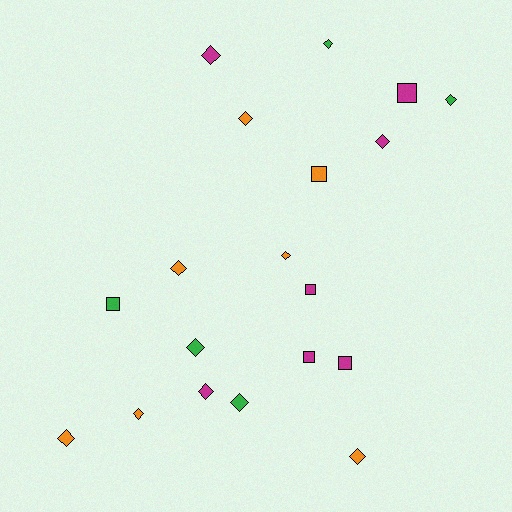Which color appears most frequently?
Magenta, with 7 objects.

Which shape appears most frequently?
Diamond, with 13 objects.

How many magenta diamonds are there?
There are 3 magenta diamonds.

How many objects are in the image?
There are 19 objects.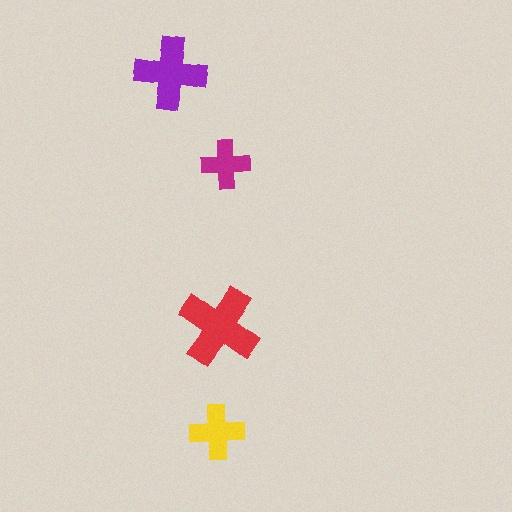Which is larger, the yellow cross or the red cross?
The red one.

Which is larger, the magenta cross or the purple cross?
The purple one.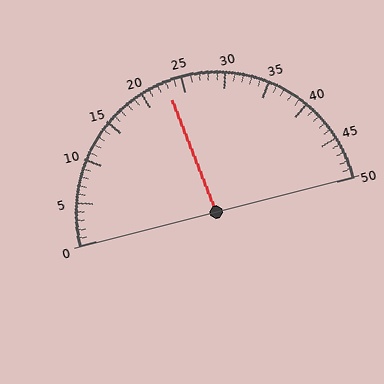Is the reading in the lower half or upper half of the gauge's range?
The reading is in the lower half of the range (0 to 50).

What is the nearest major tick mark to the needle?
The nearest major tick mark is 25.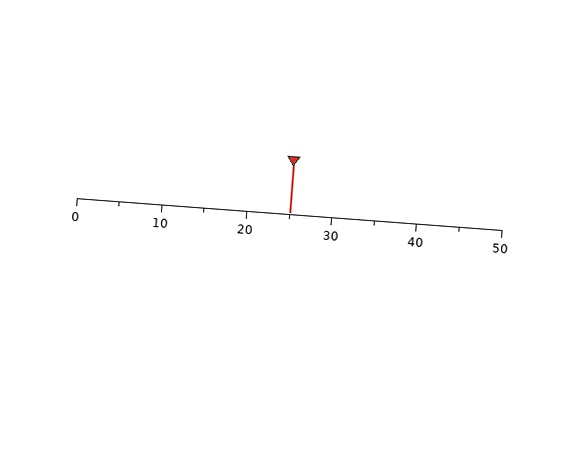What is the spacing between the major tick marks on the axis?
The major ticks are spaced 10 apart.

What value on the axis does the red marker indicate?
The marker indicates approximately 25.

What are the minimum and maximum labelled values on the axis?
The axis runs from 0 to 50.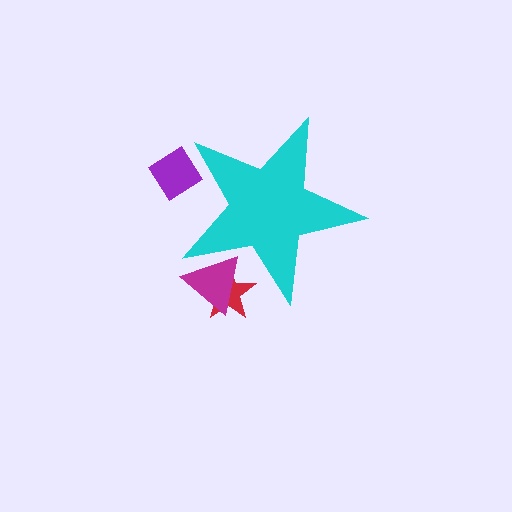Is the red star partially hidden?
Yes, the red star is partially hidden behind the cyan star.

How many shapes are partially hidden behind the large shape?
3 shapes are partially hidden.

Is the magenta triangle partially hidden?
Yes, the magenta triangle is partially hidden behind the cyan star.